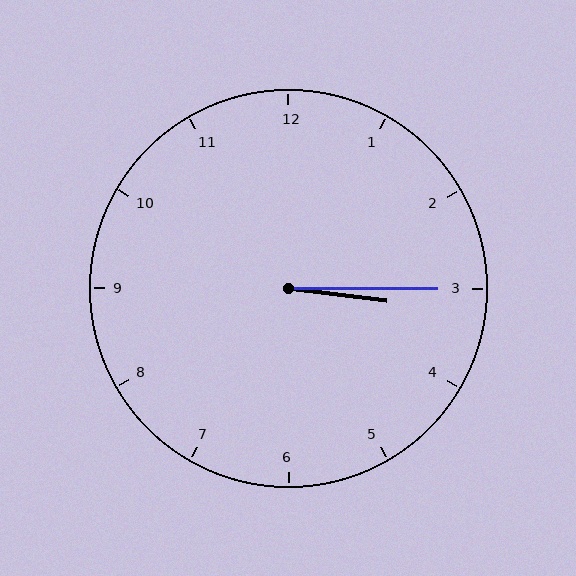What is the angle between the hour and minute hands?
Approximately 8 degrees.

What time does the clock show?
3:15.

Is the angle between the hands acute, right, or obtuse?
It is acute.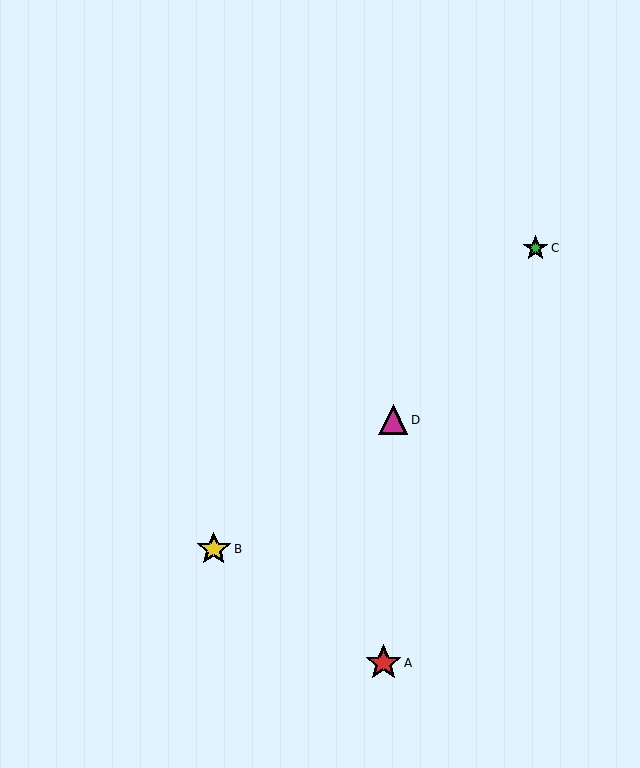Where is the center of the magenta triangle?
The center of the magenta triangle is at (393, 420).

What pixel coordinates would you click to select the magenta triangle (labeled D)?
Click at (393, 420) to select the magenta triangle D.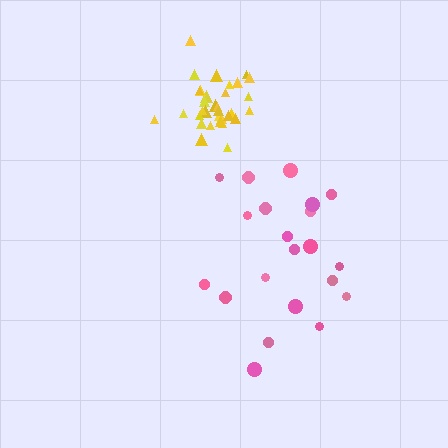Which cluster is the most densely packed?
Yellow.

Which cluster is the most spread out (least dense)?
Pink.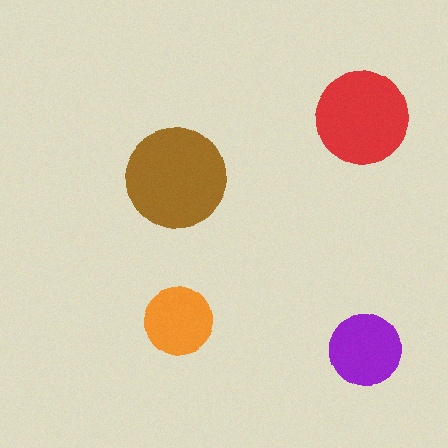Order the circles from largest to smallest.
the brown one, the red one, the purple one, the orange one.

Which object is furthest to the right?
The red circle is rightmost.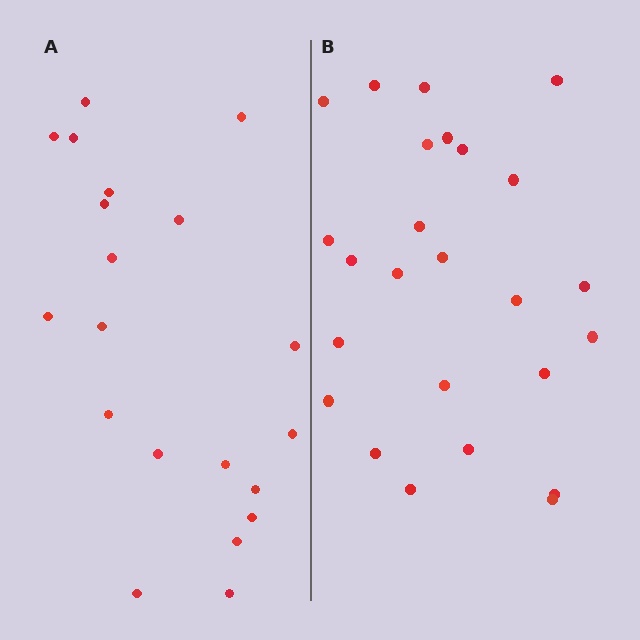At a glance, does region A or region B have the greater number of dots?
Region B (the right region) has more dots.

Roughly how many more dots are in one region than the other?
Region B has about 5 more dots than region A.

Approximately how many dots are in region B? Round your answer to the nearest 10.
About 20 dots. (The exact count is 25, which rounds to 20.)